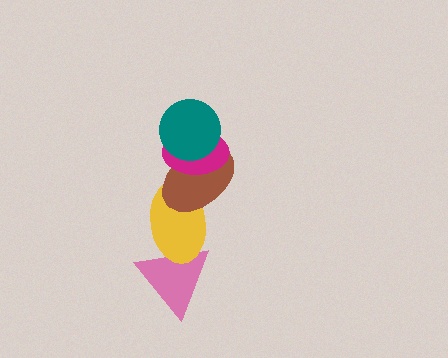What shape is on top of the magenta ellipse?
The teal circle is on top of the magenta ellipse.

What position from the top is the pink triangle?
The pink triangle is 5th from the top.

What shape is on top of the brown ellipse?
The magenta ellipse is on top of the brown ellipse.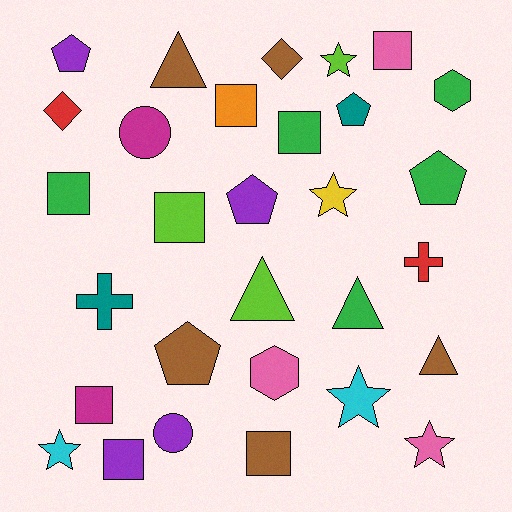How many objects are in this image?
There are 30 objects.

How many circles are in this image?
There are 2 circles.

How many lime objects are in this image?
There are 3 lime objects.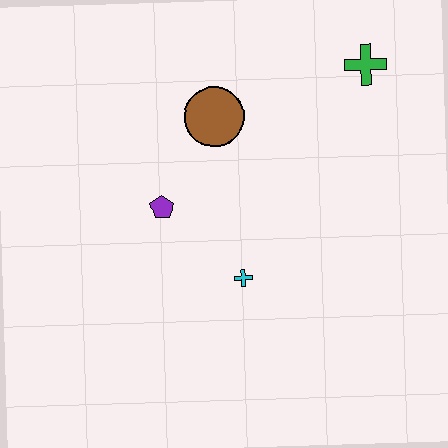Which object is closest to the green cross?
The brown circle is closest to the green cross.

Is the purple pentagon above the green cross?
No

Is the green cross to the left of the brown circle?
No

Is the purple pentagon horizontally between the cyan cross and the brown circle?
No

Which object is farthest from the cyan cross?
The green cross is farthest from the cyan cross.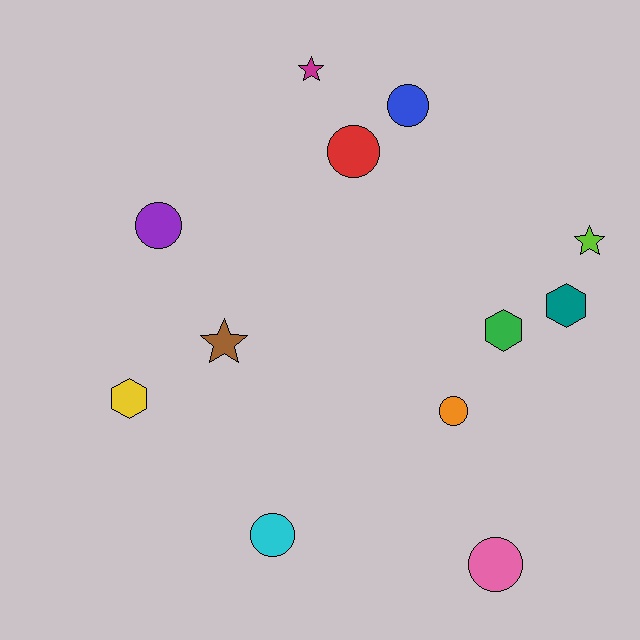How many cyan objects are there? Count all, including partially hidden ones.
There is 1 cyan object.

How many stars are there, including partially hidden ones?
There are 3 stars.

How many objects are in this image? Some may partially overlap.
There are 12 objects.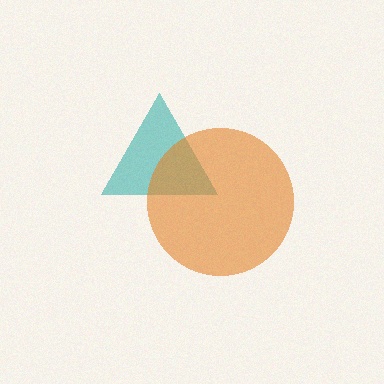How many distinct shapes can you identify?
There are 2 distinct shapes: a teal triangle, an orange circle.